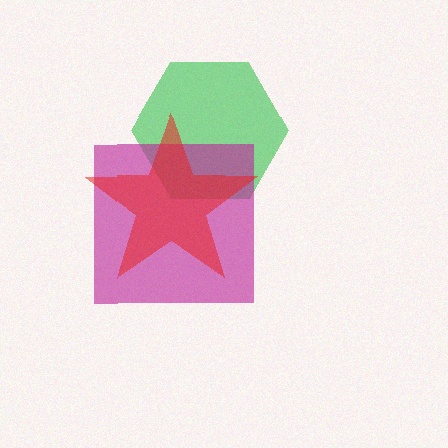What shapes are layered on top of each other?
The layered shapes are: a green hexagon, a magenta square, a red star.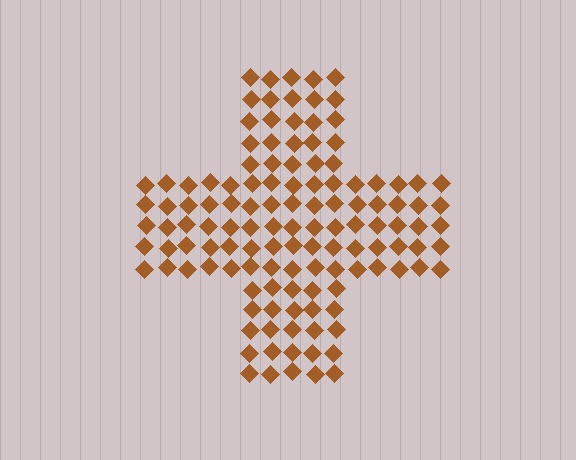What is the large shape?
The large shape is a cross.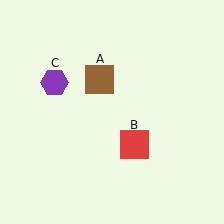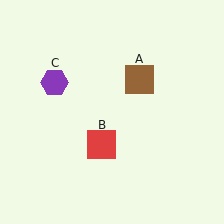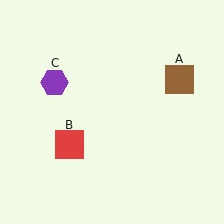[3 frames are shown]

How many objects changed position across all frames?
2 objects changed position: brown square (object A), red square (object B).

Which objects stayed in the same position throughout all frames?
Purple hexagon (object C) remained stationary.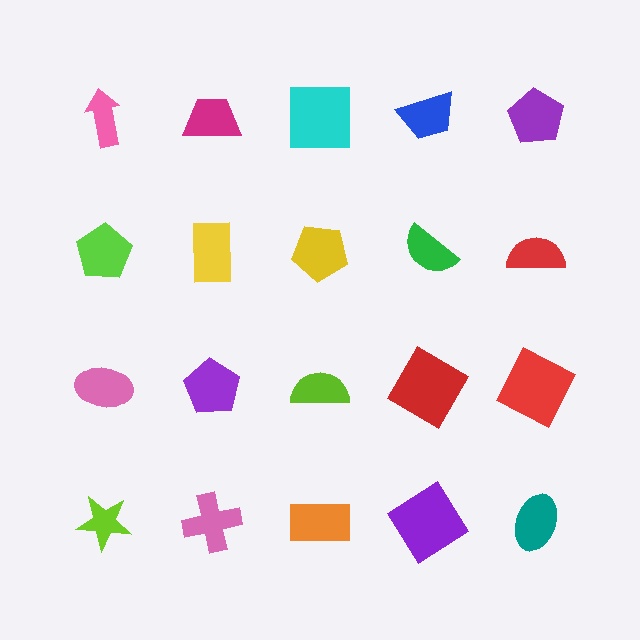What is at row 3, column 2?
A purple pentagon.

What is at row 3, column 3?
A lime semicircle.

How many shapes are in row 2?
5 shapes.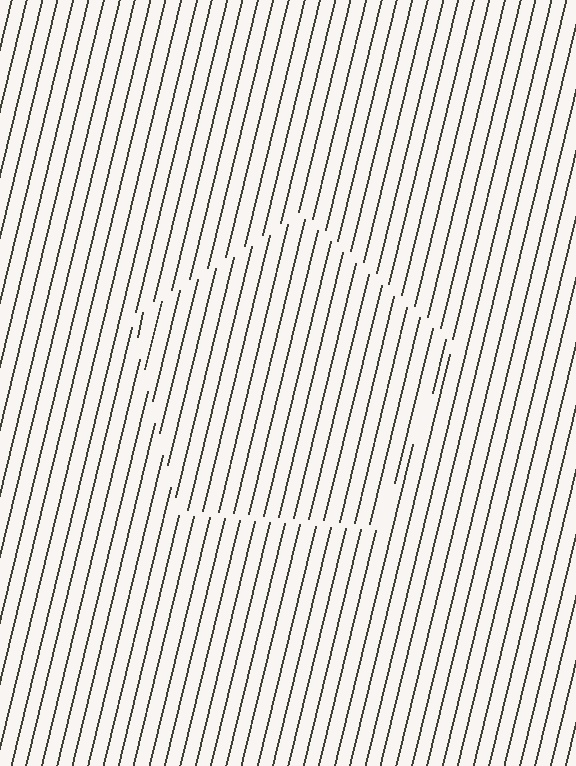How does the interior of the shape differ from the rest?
The interior of the shape contains the same grating, shifted by half a period — the contour is defined by the phase discontinuity where line-ends from the inner and outer gratings abut.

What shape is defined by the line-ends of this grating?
An illusory pentagon. The interior of the shape contains the same grating, shifted by half a period — the contour is defined by the phase discontinuity where line-ends from the inner and outer gratings abut.